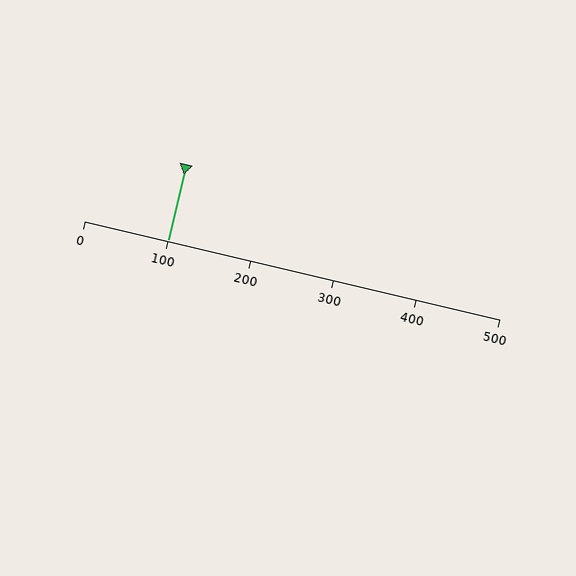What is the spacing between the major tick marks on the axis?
The major ticks are spaced 100 apart.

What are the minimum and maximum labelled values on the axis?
The axis runs from 0 to 500.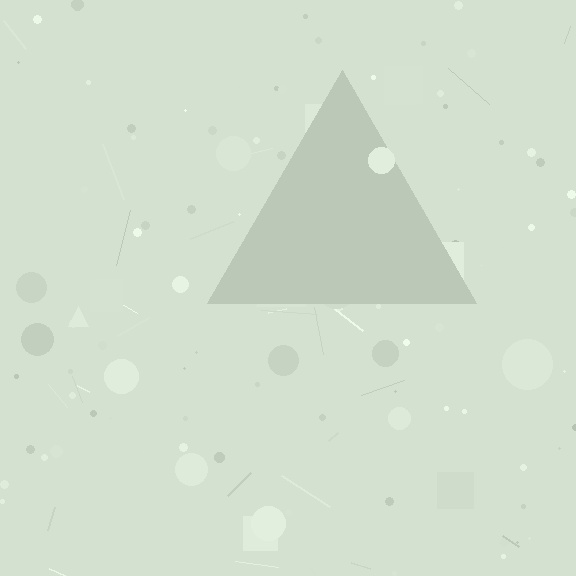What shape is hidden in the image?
A triangle is hidden in the image.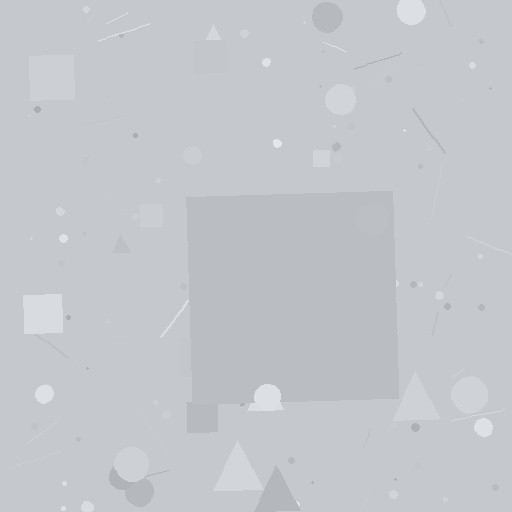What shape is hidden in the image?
A square is hidden in the image.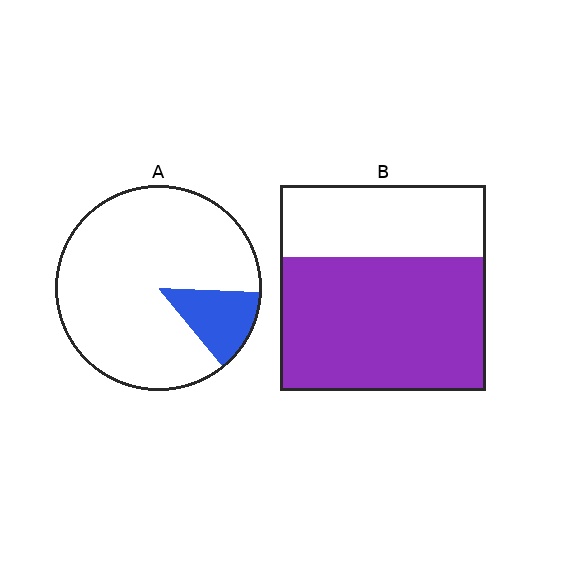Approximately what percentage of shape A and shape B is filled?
A is approximately 15% and B is approximately 65%.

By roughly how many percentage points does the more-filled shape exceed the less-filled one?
By roughly 50 percentage points (B over A).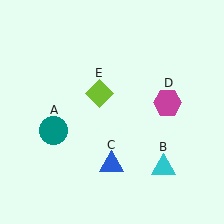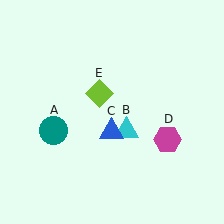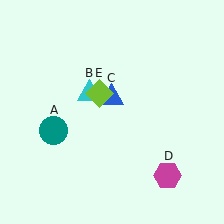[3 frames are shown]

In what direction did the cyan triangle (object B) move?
The cyan triangle (object B) moved up and to the left.